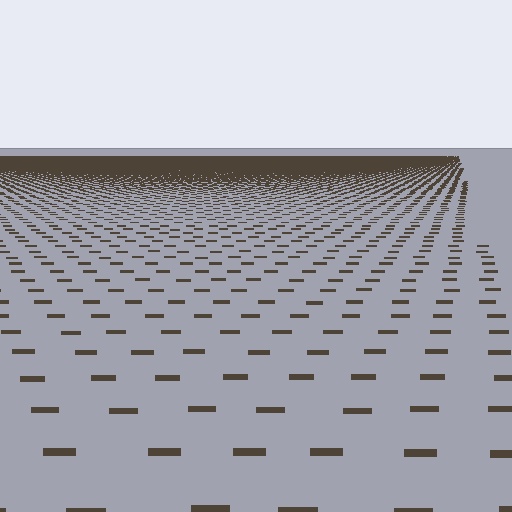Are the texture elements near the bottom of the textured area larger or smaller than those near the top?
Larger. Near the bottom, elements are closer to the viewer and appear at a bigger on-screen size.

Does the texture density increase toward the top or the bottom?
Density increases toward the top.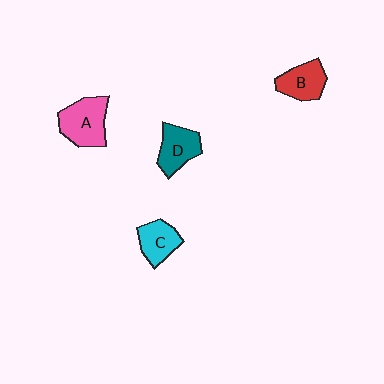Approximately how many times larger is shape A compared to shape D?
Approximately 1.3 times.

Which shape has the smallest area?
Shape C (cyan).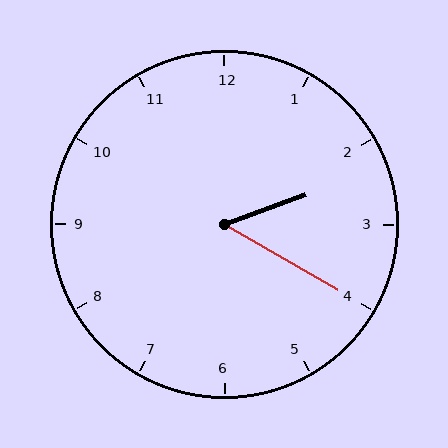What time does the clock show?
2:20.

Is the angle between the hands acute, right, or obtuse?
It is acute.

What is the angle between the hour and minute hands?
Approximately 50 degrees.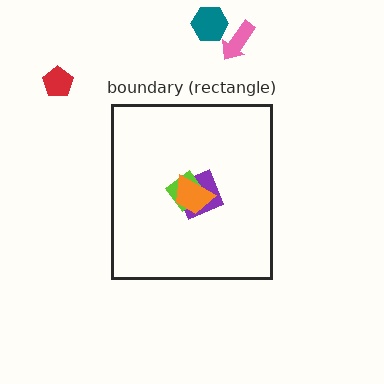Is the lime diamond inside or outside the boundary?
Inside.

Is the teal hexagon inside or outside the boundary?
Outside.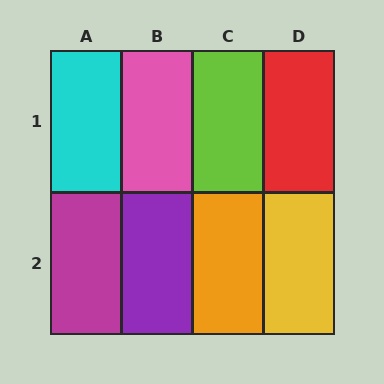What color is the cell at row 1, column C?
Lime.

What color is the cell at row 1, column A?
Cyan.